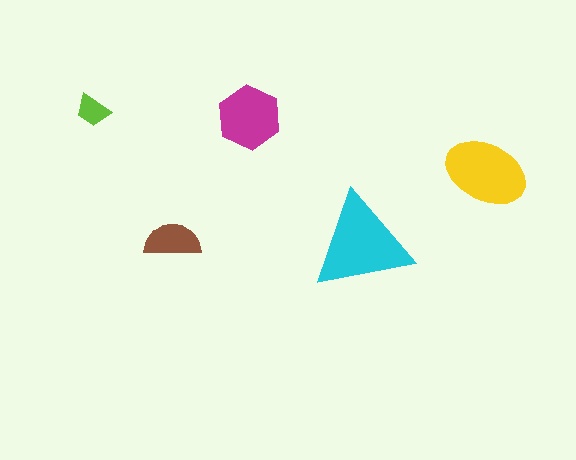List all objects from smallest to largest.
The lime trapezoid, the brown semicircle, the magenta hexagon, the yellow ellipse, the cyan triangle.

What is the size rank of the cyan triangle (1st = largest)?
1st.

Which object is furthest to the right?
The yellow ellipse is rightmost.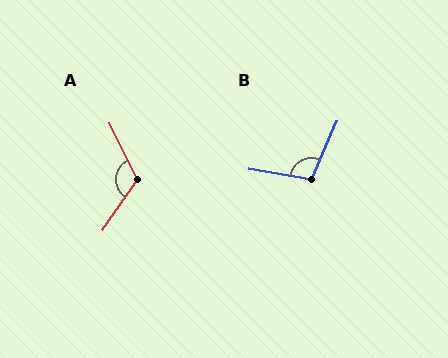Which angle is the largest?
A, at approximately 119 degrees.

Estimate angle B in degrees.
Approximately 104 degrees.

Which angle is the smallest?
B, at approximately 104 degrees.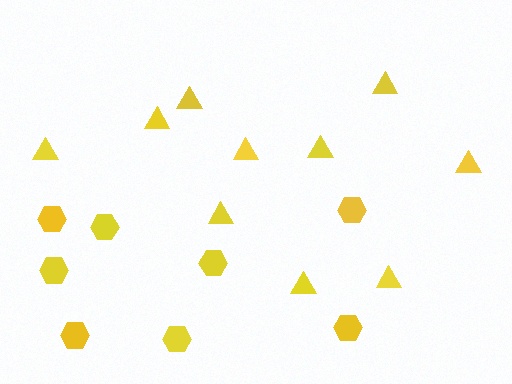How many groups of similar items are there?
There are 2 groups: one group of hexagons (8) and one group of triangles (10).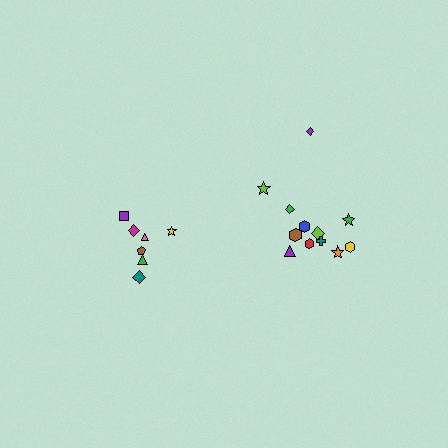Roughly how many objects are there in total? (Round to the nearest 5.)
Roughly 20 objects in total.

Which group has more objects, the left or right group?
The right group.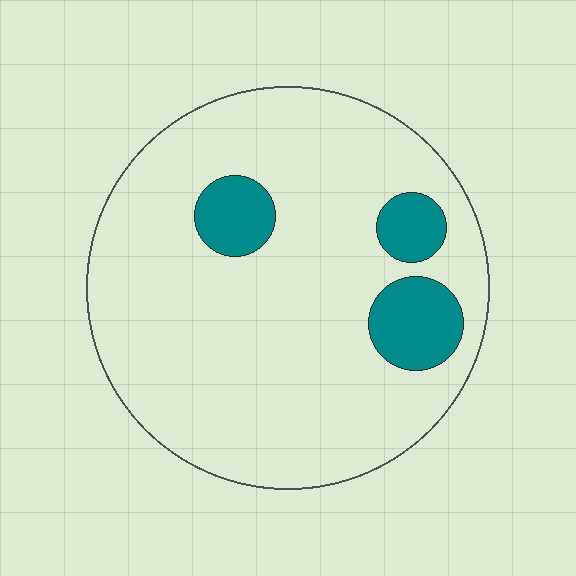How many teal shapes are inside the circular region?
3.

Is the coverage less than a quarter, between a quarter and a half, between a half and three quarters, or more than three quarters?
Less than a quarter.